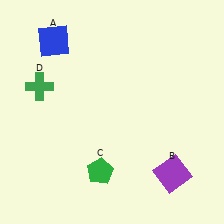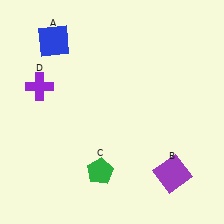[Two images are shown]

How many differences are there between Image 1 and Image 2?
There is 1 difference between the two images.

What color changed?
The cross (D) changed from green in Image 1 to purple in Image 2.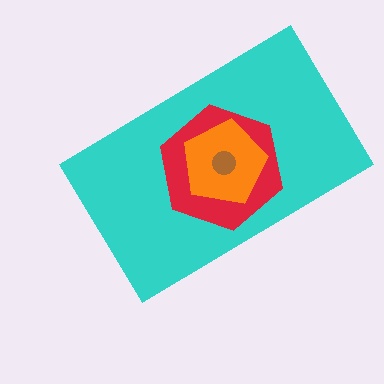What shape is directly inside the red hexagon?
The orange pentagon.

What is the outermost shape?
The cyan rectangle.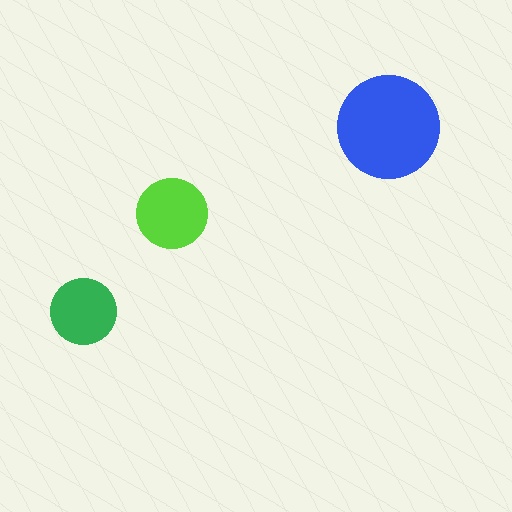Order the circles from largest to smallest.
the blue one, the lime one, the green one.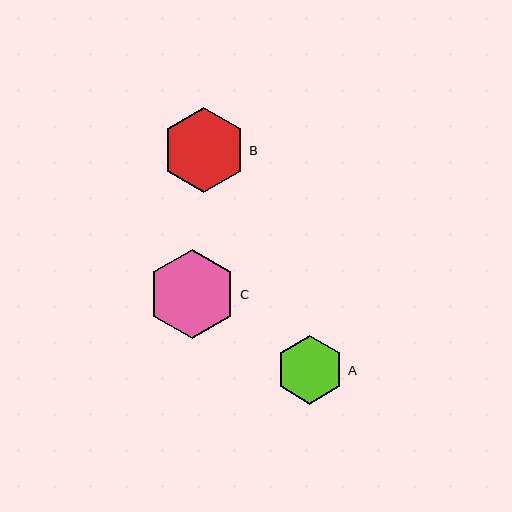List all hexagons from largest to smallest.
From largest to smallest: C, B, A.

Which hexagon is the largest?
Hexagon C is the largest with a size of approximately 89 pixels.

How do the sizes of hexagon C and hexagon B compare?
Hexagon C and hexagon B are approximately the same size.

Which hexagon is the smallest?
Hexagon A is the smallest with a size of approximately 69 pixels.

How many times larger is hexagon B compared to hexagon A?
Hexagon B is approximately 1.2 times the size of hexagon A.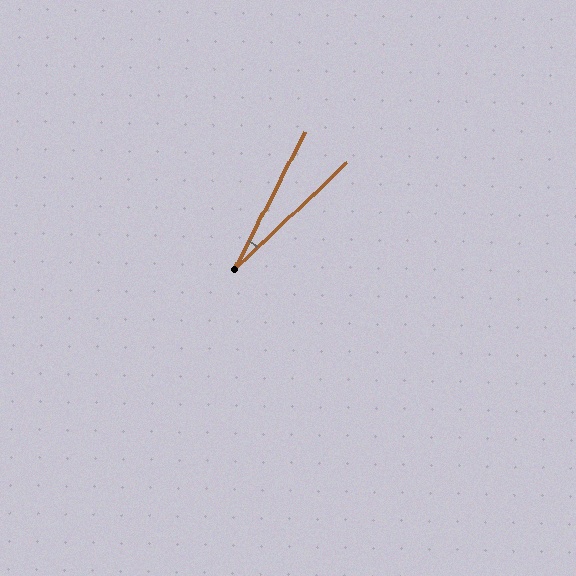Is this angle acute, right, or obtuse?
It is acute.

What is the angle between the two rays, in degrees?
Approximately 19 degrees.